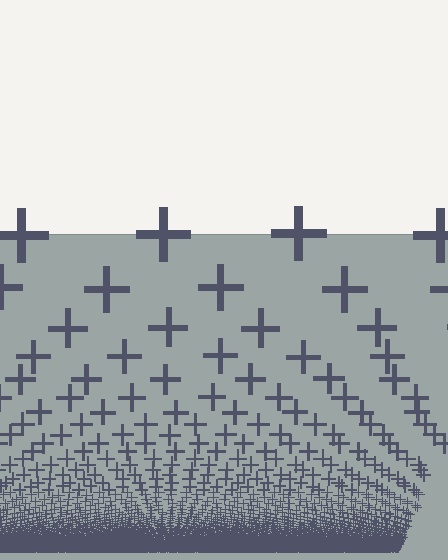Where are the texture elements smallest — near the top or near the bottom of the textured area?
Near the bottom.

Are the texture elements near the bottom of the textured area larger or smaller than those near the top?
Smaller. The gradient is inverted — elements near the bottom are smaller and denser.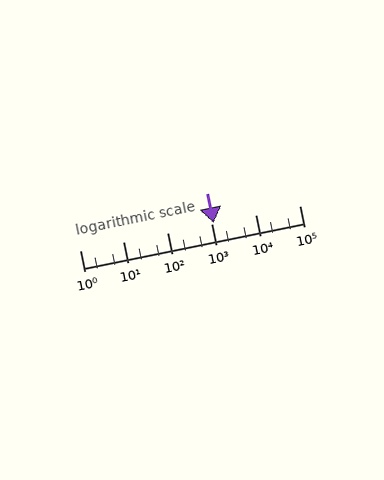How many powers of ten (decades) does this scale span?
The scale spans 5 decades, from 1 to 100000.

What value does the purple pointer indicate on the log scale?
The pointer indicates approximately 1100.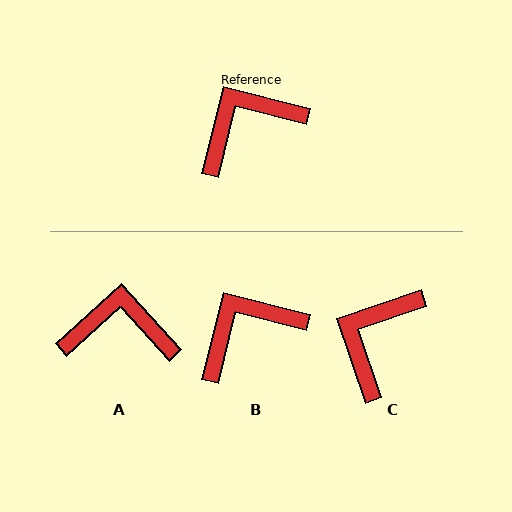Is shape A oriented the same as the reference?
No, it is off by about 34 degrees.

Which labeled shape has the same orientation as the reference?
B.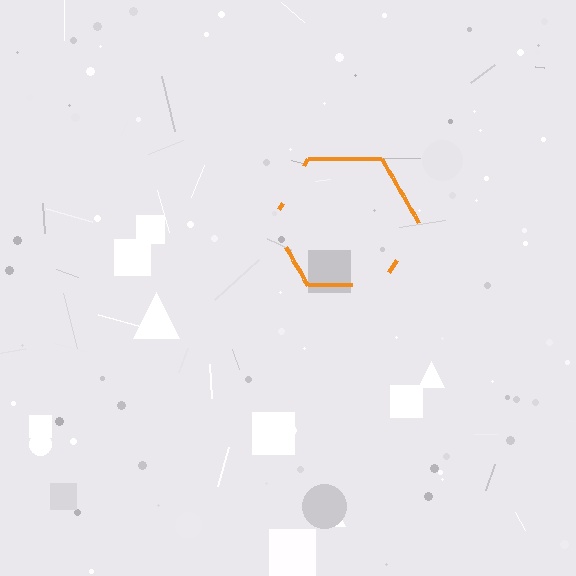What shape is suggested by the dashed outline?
The dashed outline suggests a hexagon.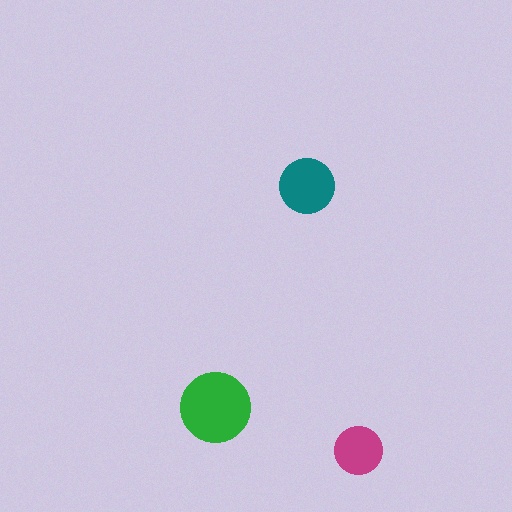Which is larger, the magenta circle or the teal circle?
The teal one.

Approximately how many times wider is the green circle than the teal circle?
About 1.5 times wider.